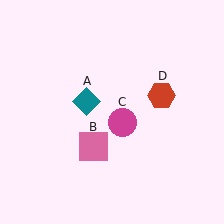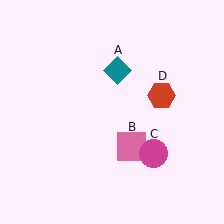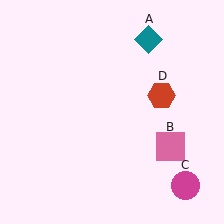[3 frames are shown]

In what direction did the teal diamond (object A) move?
The teal diamond (object A) moved up and to the right.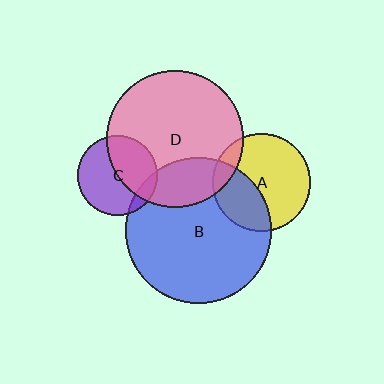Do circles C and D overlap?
Yes.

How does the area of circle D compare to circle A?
Approximately 1.9 times.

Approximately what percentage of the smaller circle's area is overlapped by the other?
Approximately 45%.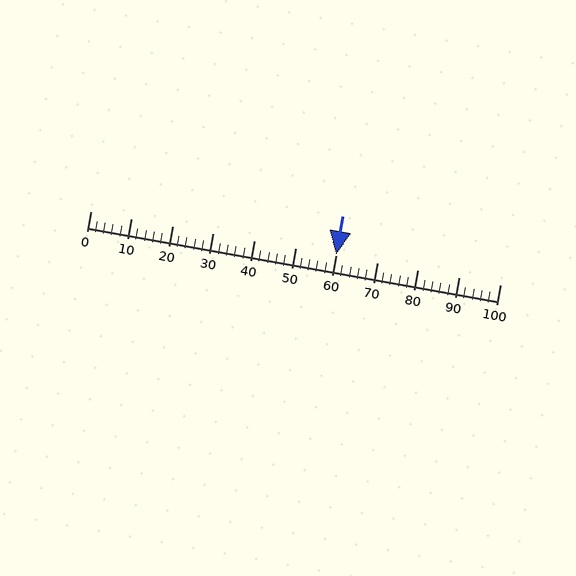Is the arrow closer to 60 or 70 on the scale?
The arrow is closer to 60.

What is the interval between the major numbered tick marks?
The major tick marks are spaced 10 units apart.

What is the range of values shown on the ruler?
The ruler shows values from 0 to 100.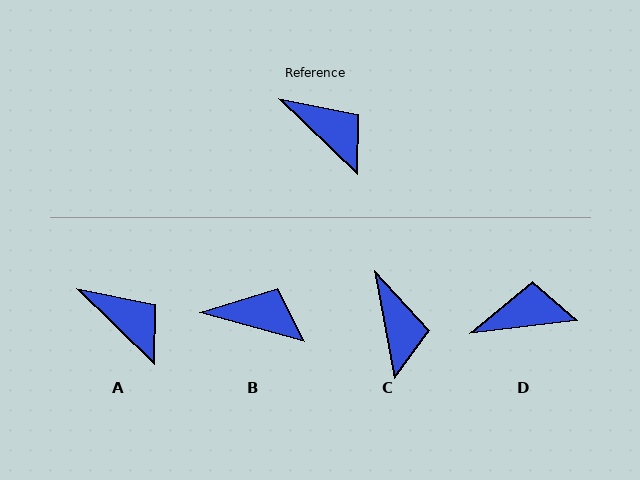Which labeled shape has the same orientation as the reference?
A.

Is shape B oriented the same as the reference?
No, it is off by about 29 degrees.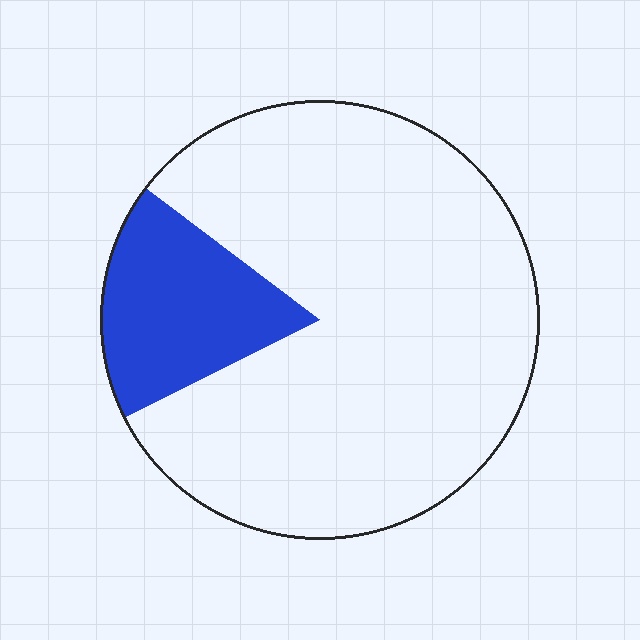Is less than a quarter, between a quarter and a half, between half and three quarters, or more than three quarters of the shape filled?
Less than a quarter.